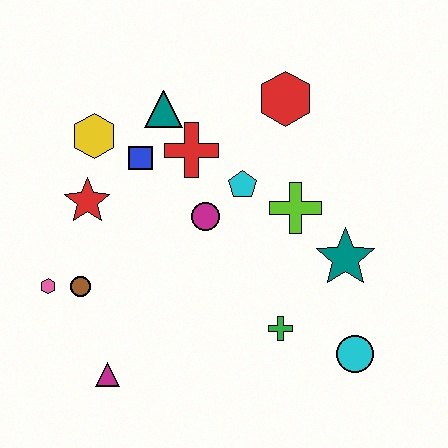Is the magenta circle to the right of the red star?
Yes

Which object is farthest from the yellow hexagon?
The cyan circle is farthest from the yellow hexagon.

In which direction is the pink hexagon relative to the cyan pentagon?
The pink hexagon is to the left of the cyan pentagon.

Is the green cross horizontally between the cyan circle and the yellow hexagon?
Yes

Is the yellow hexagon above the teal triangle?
No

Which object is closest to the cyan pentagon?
The magenta circle is closest to the cyan pentagon.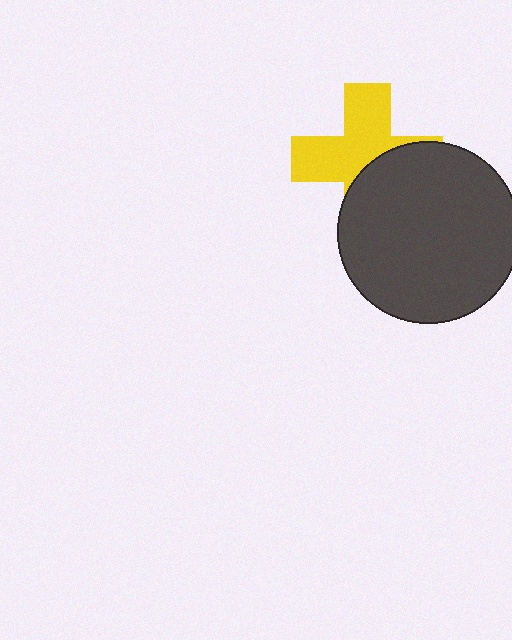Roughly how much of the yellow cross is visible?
About half of it is visible (roughly 56%).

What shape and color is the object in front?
The object in front is a dark gray circle.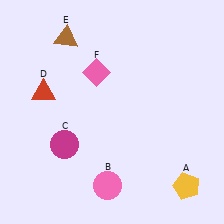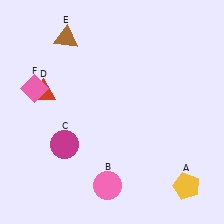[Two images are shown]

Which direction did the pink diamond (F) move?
The pink diamond (F) moved left.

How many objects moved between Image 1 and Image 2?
1 object moved between the two images.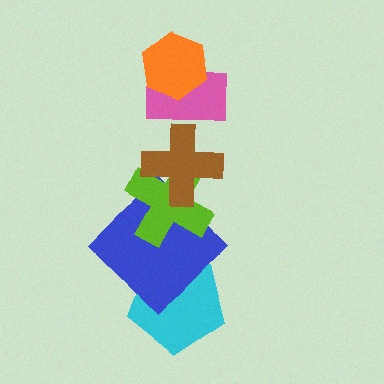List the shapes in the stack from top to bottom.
From top to bottom: the orange hexagon, the pink rectangle, the brown cross, the lime cross, the blue diamond, the cyan pentagon.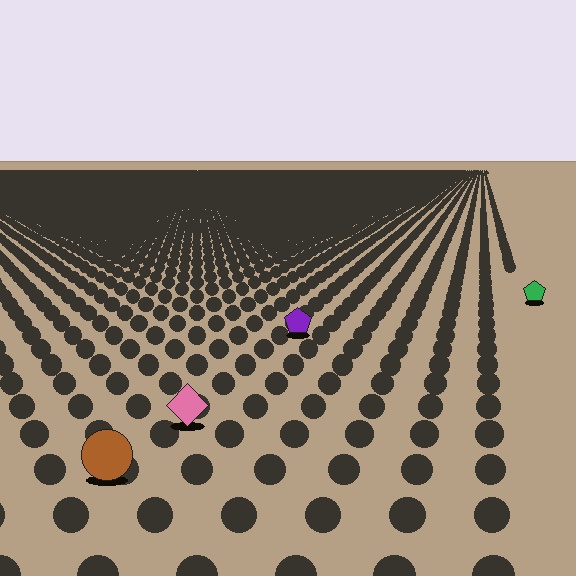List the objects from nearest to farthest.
From nearest to farthest: the brown circle, the pink diamond, the purple pentagon, the green pentagon.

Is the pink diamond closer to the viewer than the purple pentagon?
Yes. The pink diamond is closer — you can tell from the texture gradient: the ground texture is coarser near it.